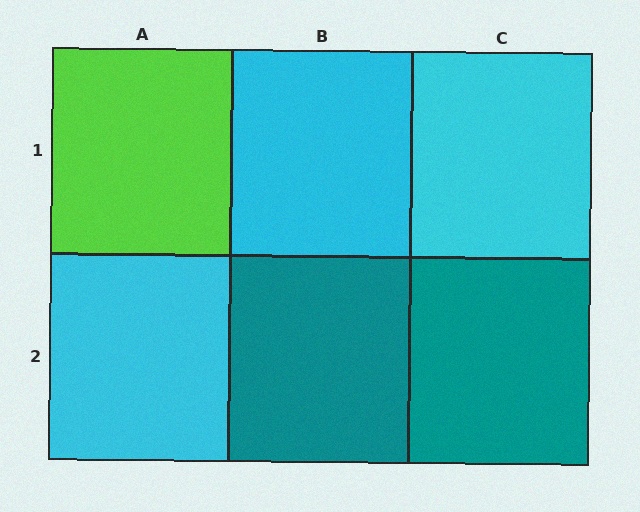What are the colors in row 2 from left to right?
Cyan, teal, teal.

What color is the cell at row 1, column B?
Cyan.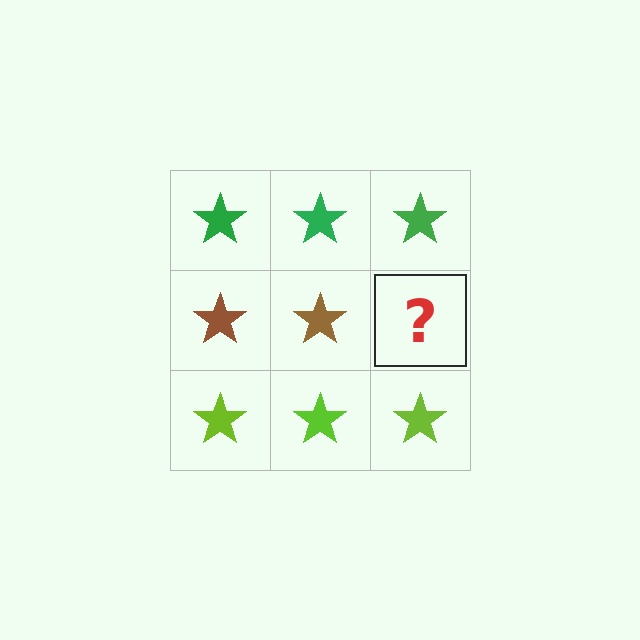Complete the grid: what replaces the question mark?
The question mark should be replaced with a brown star.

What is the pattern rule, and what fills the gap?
The rule is that each row has a consistent color. The gap should be filled with a brown star.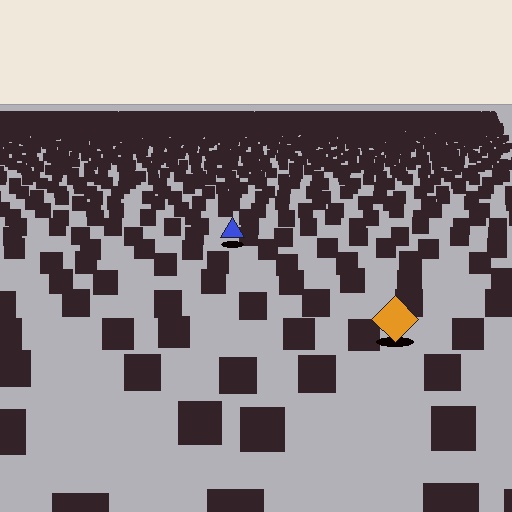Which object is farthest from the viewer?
The blue triangle is farthest from the viewer. It appears smaller and the ground texture around it is denser.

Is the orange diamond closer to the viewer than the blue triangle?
Yes. The orange diamond is closer — you can tell from the texture gradient: the ground texture is coarser near it.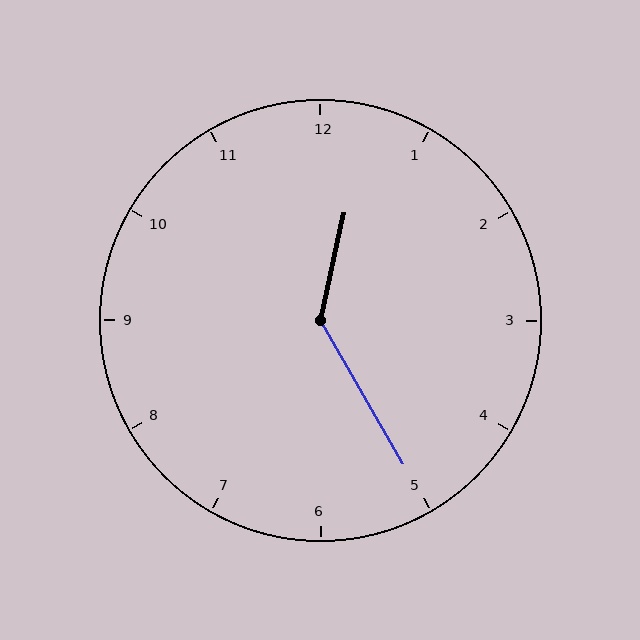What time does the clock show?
12:25.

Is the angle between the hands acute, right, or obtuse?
It is obtuse.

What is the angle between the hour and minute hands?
Approximately 138 degrees.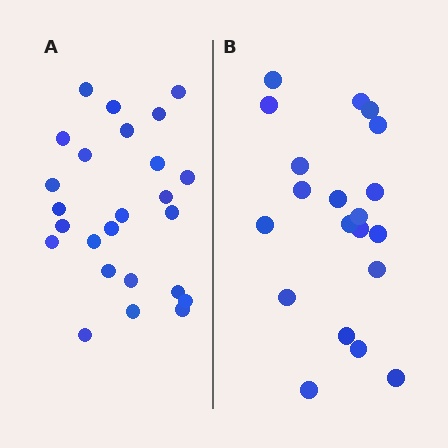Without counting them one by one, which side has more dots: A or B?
Region A (the left region) has more dots.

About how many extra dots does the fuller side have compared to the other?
Region A has about 5 more dots than region B.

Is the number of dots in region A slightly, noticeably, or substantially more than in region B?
Region A has noticeably more, but not dramatically so. The ratio is roughly 1.2 to 1.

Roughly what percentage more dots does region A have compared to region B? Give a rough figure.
About 25% more.